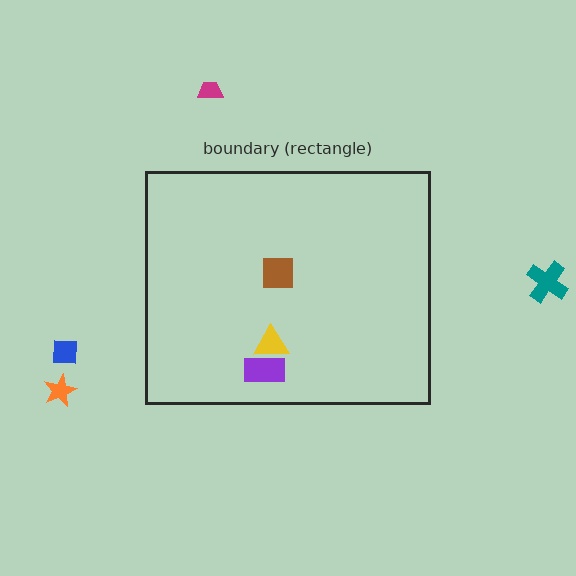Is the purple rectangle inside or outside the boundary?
Inside.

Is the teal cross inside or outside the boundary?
Outside.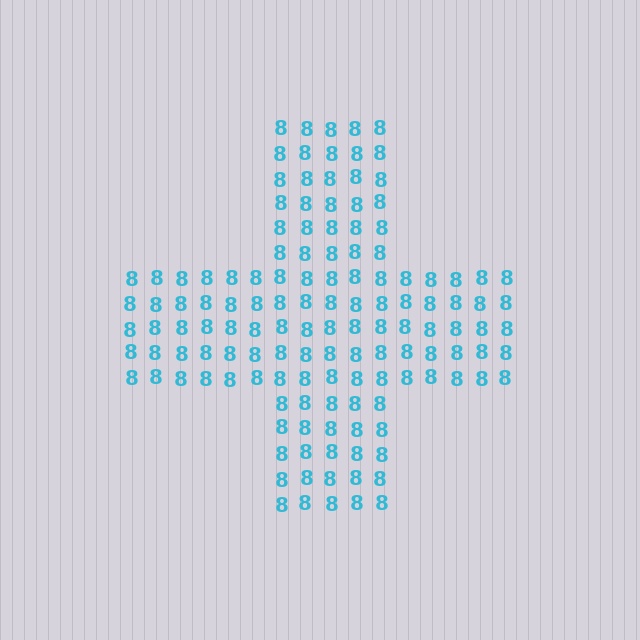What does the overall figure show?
The overall figure shows a cross.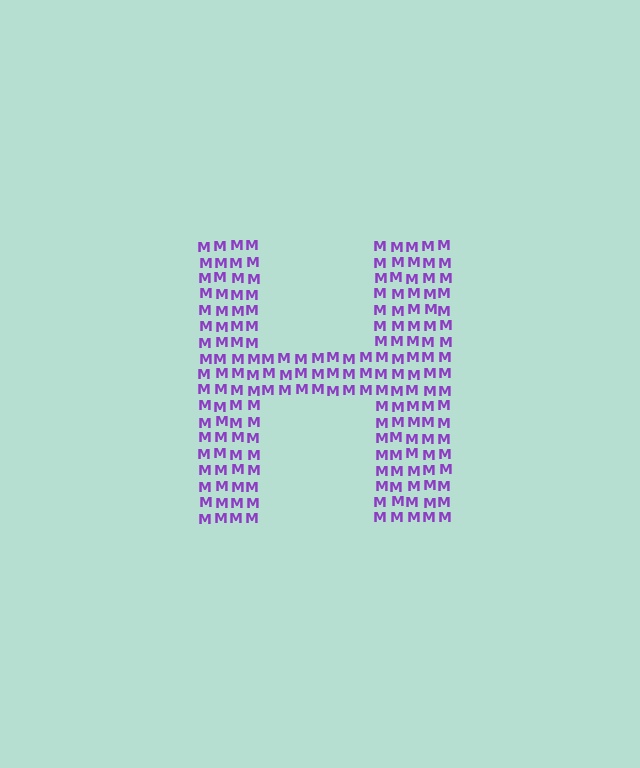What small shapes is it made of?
It is made of small letter M's.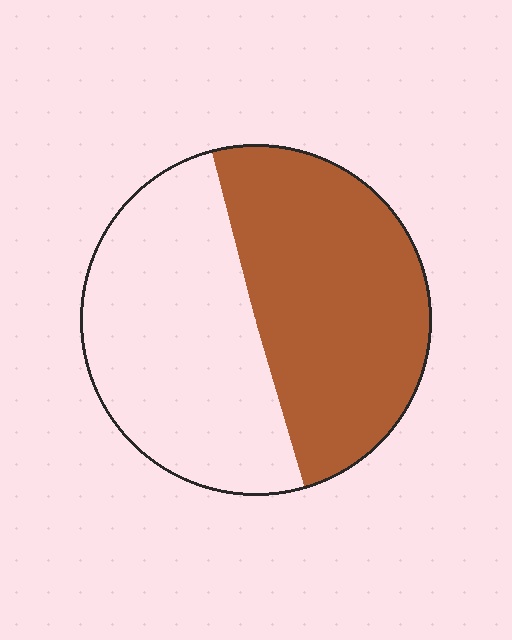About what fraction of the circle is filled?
About one half (1/2).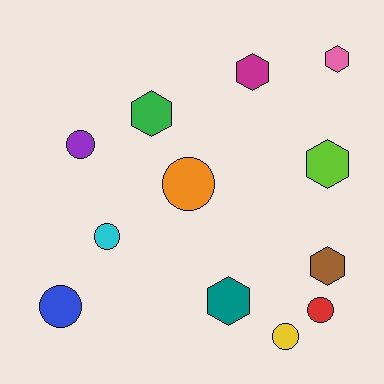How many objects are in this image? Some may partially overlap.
There are 12 objects.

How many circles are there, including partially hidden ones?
There are 6 circles.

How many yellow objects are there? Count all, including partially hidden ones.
There is 1 yellow object.